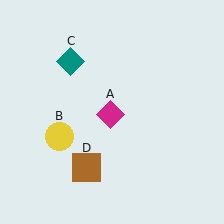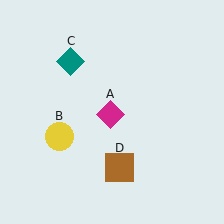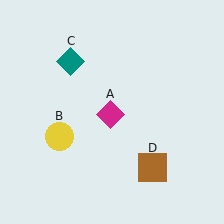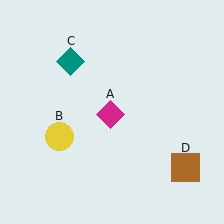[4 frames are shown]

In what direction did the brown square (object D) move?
The brown square (object D) moved right.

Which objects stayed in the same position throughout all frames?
Magenta diamond (object A) and yellow circle (object B) and teal diamond (object C) remained stationary.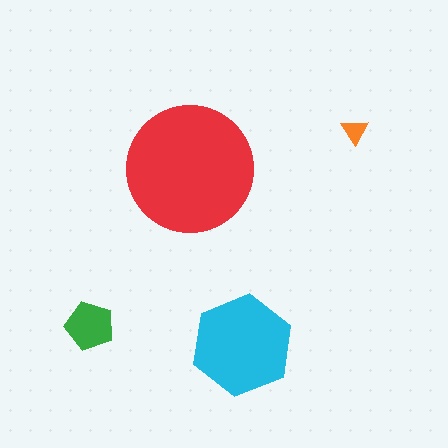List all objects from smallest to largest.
The orange triangle, the green pentagon, the cyan hexagon, the red circle.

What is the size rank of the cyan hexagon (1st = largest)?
2nd.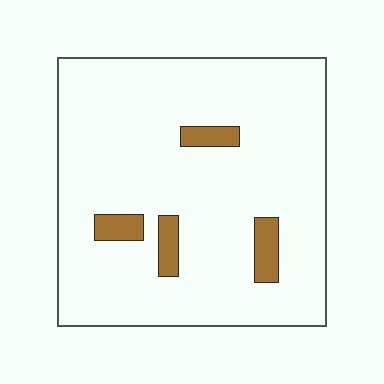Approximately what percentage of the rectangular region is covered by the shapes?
Approximately 10%.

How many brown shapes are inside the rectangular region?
4.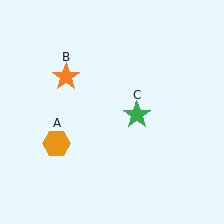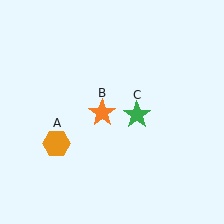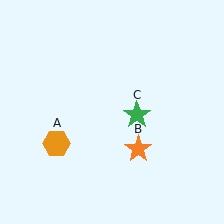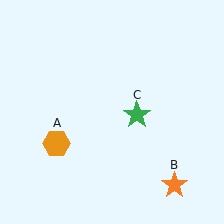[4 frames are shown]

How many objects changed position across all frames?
1 object changed position: orange star (object B).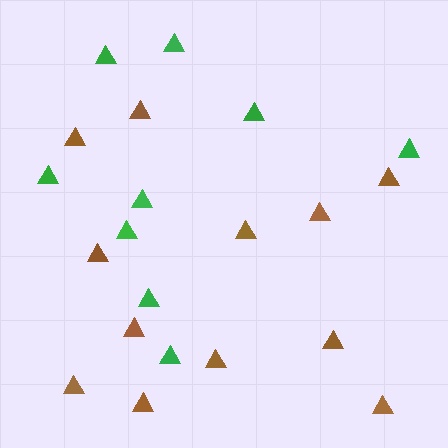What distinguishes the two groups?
There are 2 groups: one group of green triangles (9) and one group of brown triangles (12).